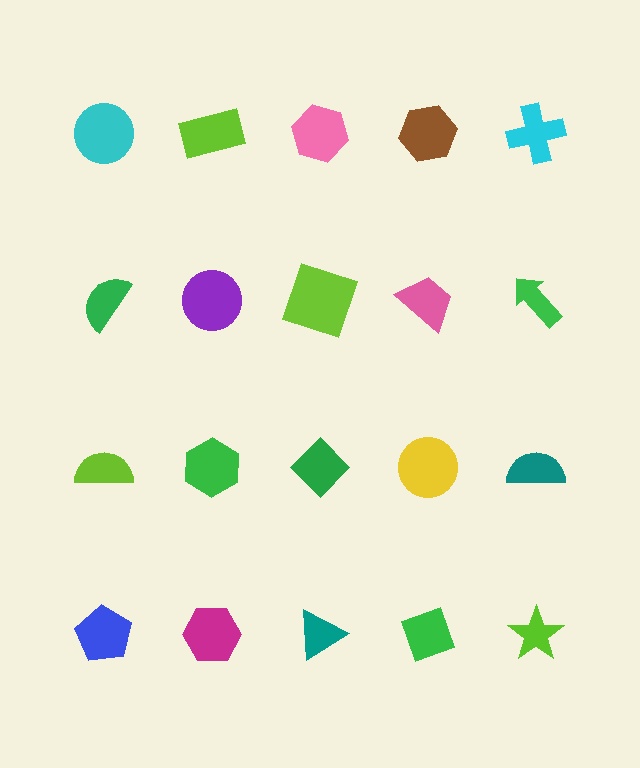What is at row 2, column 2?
A purple circle.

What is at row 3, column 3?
A green diamond.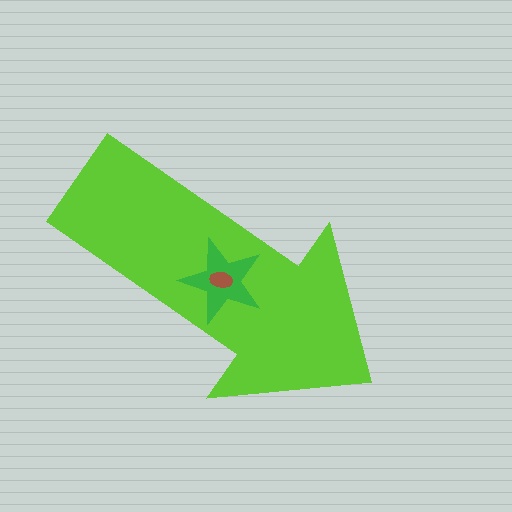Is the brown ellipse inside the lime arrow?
Yes.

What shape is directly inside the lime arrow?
The green star.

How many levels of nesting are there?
3.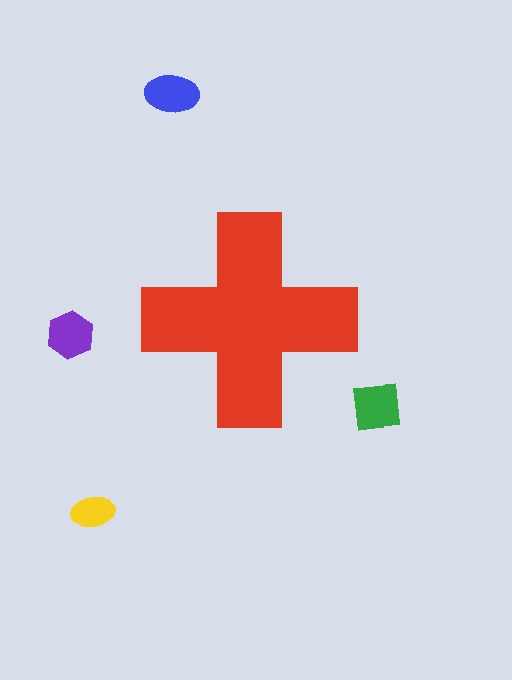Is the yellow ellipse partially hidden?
No, the yellow ellipse is fully visible.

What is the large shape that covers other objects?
A red cross.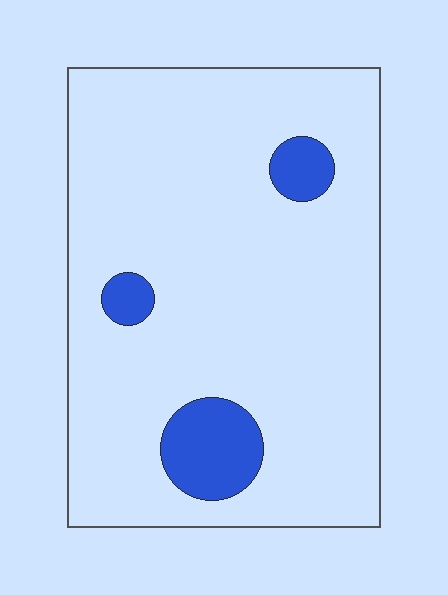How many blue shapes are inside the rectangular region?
3.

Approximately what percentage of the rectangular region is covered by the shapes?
Approximately 10%.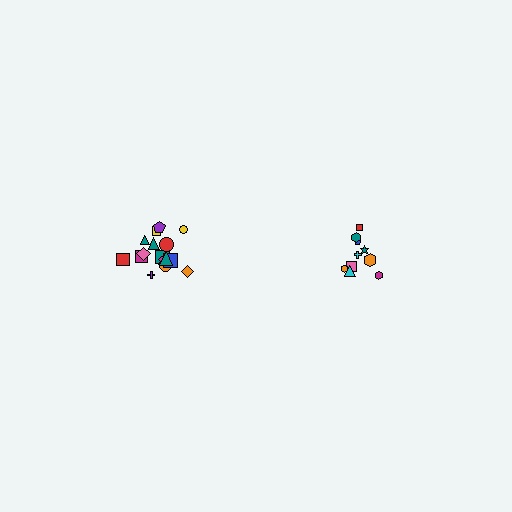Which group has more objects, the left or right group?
The left group.